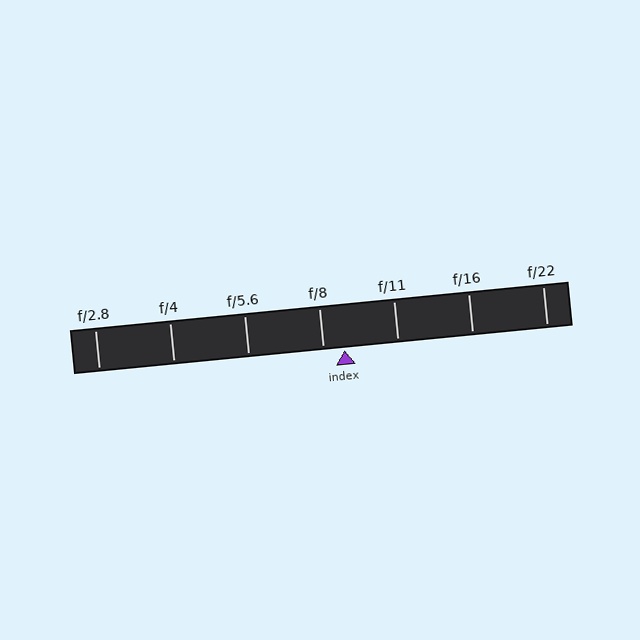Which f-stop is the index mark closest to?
The index mark is closest to f/8.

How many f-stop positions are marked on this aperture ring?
There are 7 f-stop positions marked.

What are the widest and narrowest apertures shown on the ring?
The widest aperture shown is f/2.8 and the narrowest is f/22.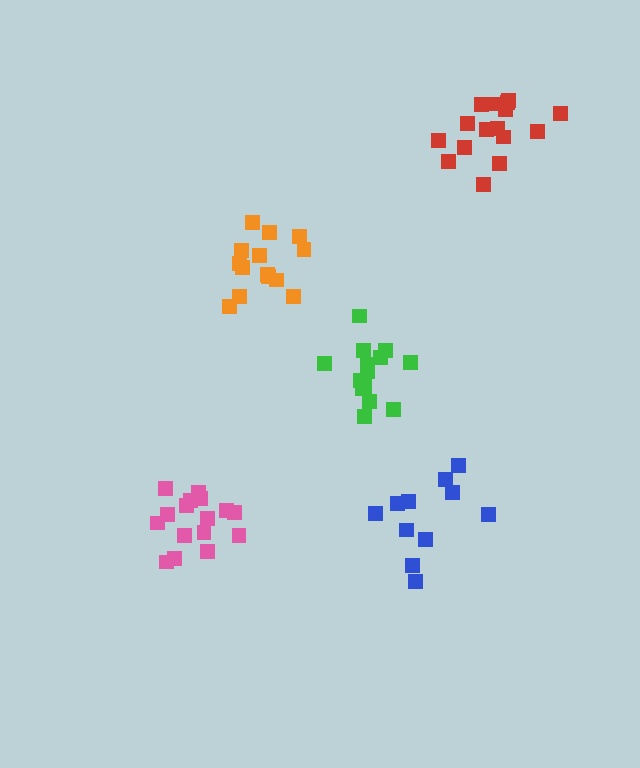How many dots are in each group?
Group 1: 14 dots, Group 2: 16 dots, Group 3: 14 dots, Group 4: 11 dots, Group 5: 16 dots (71 total).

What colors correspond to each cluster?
The clusters are colored: green, pink, orange, blue, red.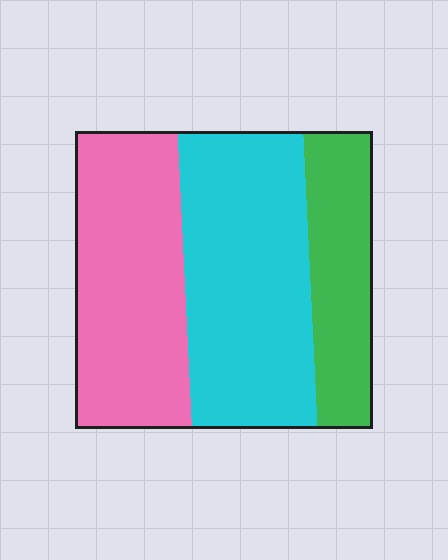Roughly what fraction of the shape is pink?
Pink covers 37% of the shape.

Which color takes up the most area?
Cyan, at roughly 40%.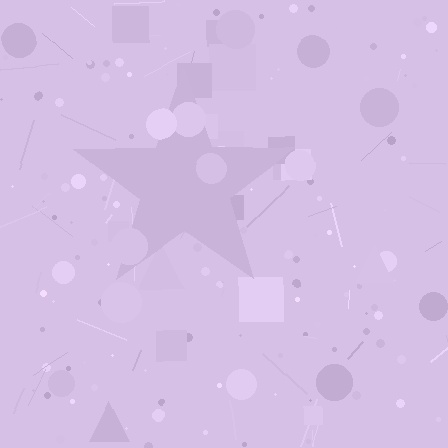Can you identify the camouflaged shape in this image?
The camouflaged shape is a star.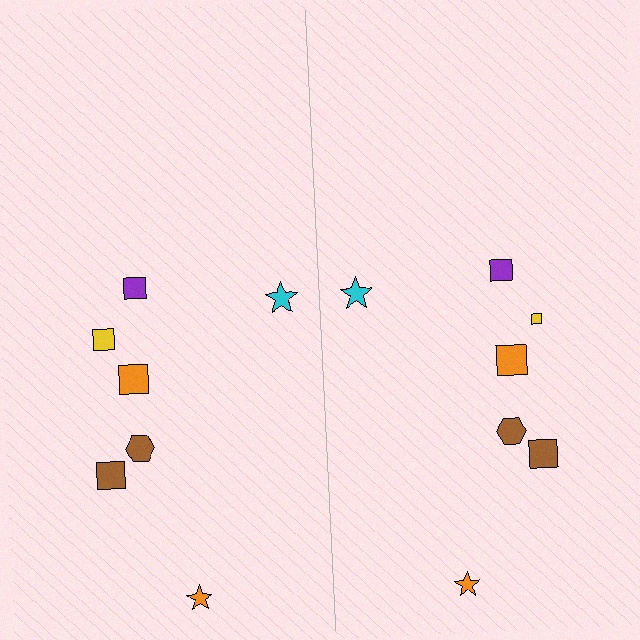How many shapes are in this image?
There are 14 shapes in this image.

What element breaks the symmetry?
The yellow square on the right side has a different size than its mirror counterpart.